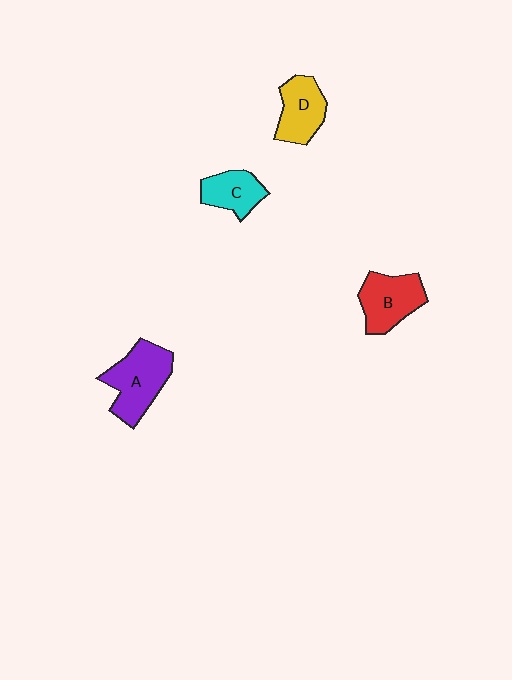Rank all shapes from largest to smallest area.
From largest to smallest: A (purple), B (red), D (yellow), C (cyan).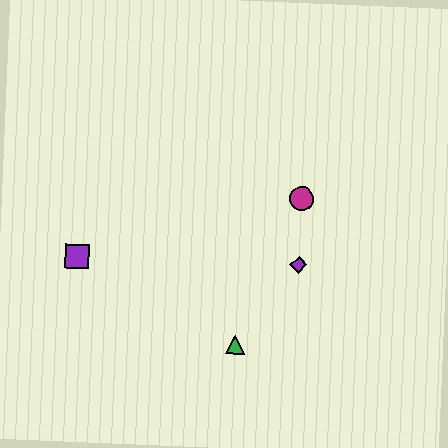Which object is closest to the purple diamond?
The magenta circle is closest to the purple diamond.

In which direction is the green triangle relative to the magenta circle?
The green triangle is below the magenta circle.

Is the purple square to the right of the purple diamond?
No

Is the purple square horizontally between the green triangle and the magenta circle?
No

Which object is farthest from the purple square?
The magenta circle is farthest from the purple square.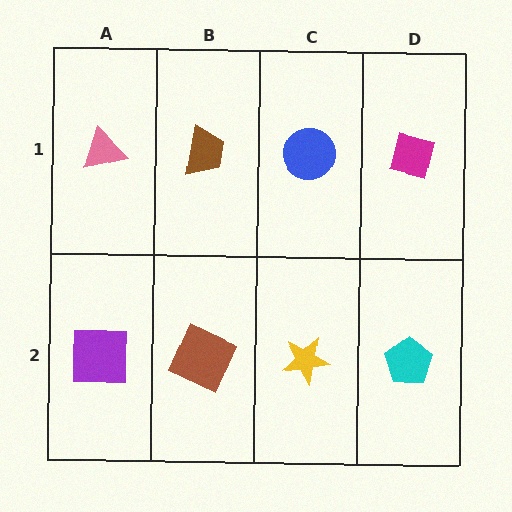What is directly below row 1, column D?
A cyan pentagon.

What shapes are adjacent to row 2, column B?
A brown trapezoid (row 1, column B), a purple square (row 2, column A), a yellow star (row 2, column C).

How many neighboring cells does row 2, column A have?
2.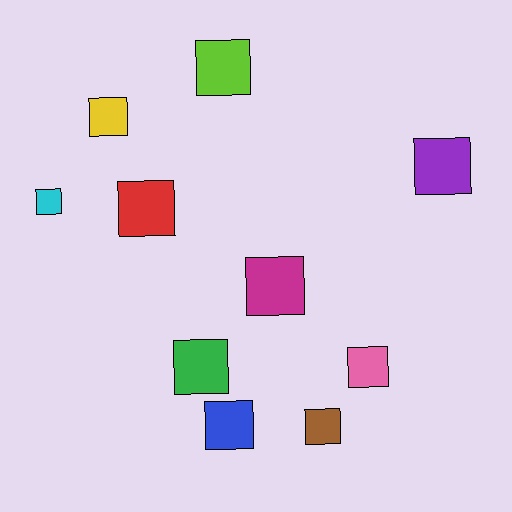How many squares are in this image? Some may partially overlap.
There are 10 squares.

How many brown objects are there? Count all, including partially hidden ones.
There is 1 brown object.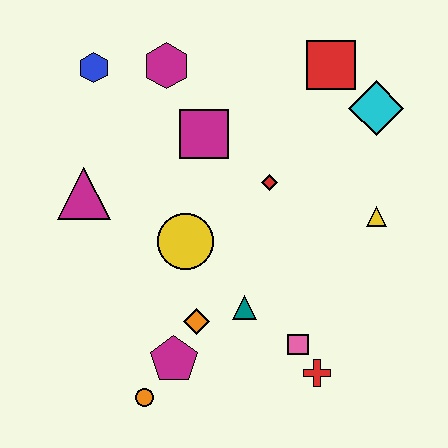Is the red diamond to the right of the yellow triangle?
No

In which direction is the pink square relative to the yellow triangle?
The pink square is below the yellow triangle.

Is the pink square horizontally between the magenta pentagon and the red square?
Yes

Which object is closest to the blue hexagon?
The magenta hexagon is closest to the blue hexagon.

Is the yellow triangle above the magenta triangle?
No